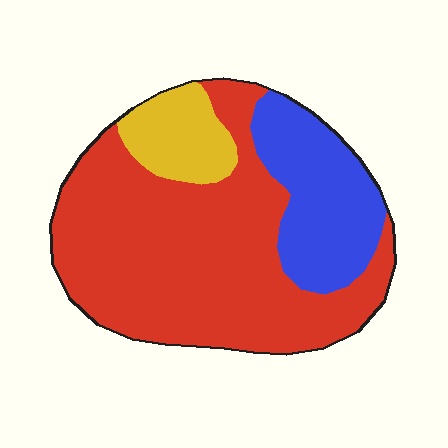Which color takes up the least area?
Yellow, at roughly 10%.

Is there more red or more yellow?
Red.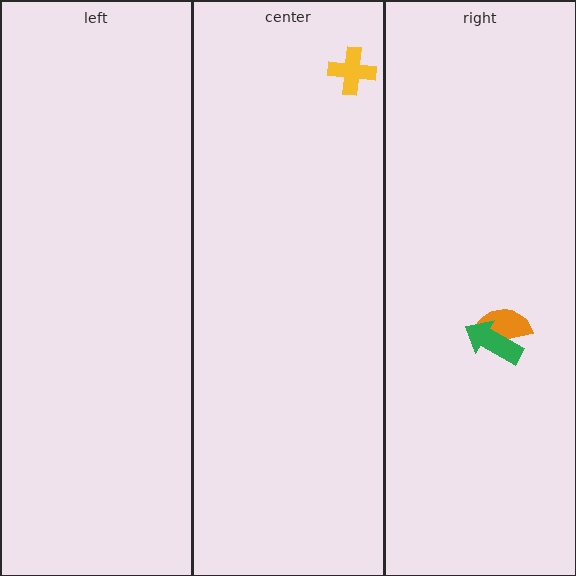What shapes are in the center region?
The yellow cross.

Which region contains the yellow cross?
The center region.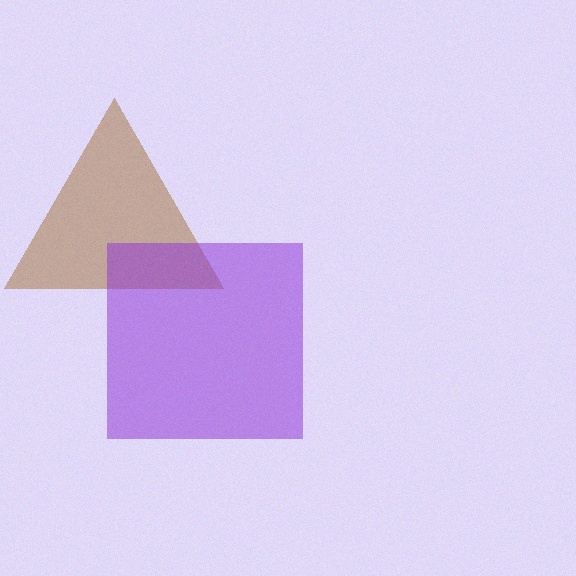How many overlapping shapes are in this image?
There are 2 overlapping shapes in the image.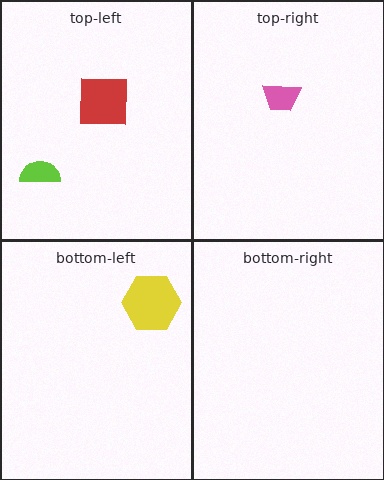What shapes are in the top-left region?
The lime semicircle, the red square.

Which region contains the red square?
The top-left region.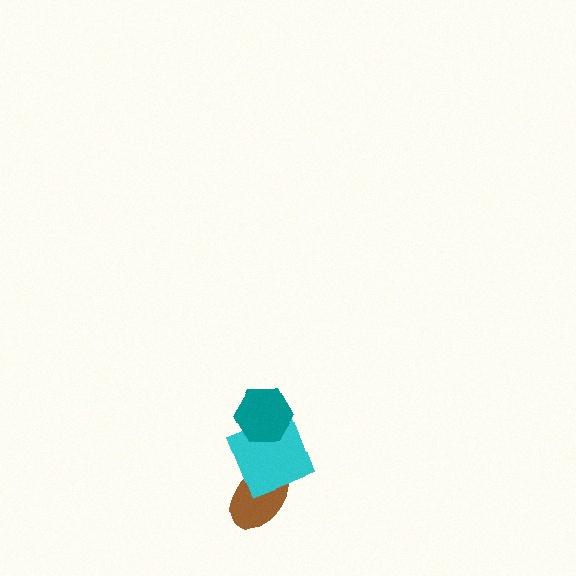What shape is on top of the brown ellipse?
The cyan square is on top of the brown ellipse.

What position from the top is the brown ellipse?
The brown ellipse is 3rd from the top.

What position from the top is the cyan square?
The cyan square is 2nd from the top.